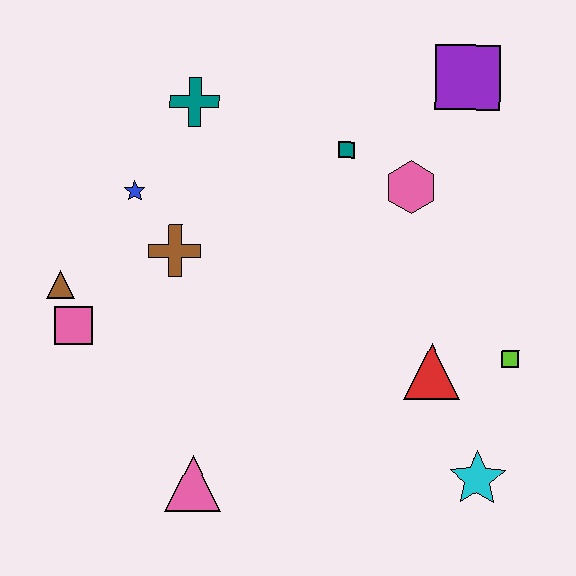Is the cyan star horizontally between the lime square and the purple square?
Yes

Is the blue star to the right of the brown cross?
No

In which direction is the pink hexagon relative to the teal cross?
The pink hexagon is to the right of the teal cross.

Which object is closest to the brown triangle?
The pink square is closest to the brown triangle.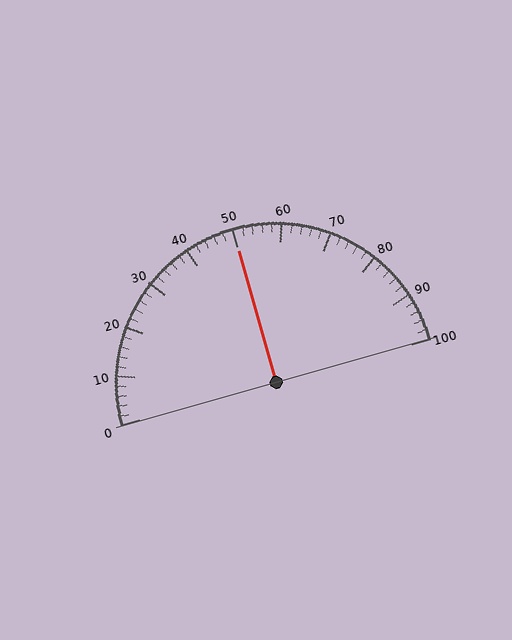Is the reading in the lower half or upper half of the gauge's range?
The reading is in the upper half of the range (0 to 100).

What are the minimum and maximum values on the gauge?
The gauge ranges from 0 to 100.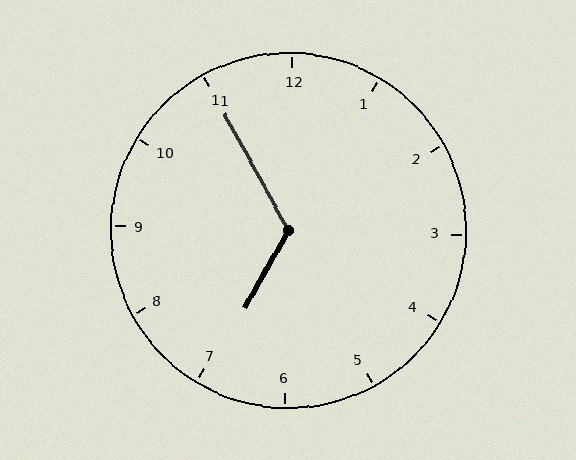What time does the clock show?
6:55.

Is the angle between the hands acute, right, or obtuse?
It is obtuse.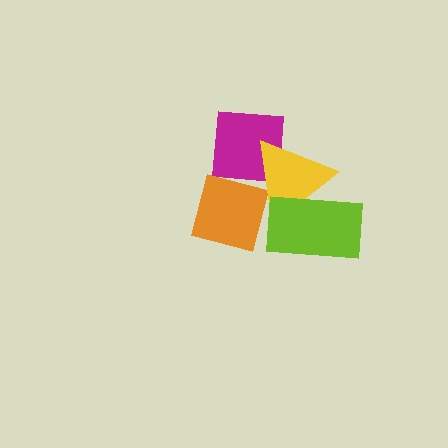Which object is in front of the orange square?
The yellow triangle is in front of the orange square.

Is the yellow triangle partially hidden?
Yes, it is partially covered by another shape.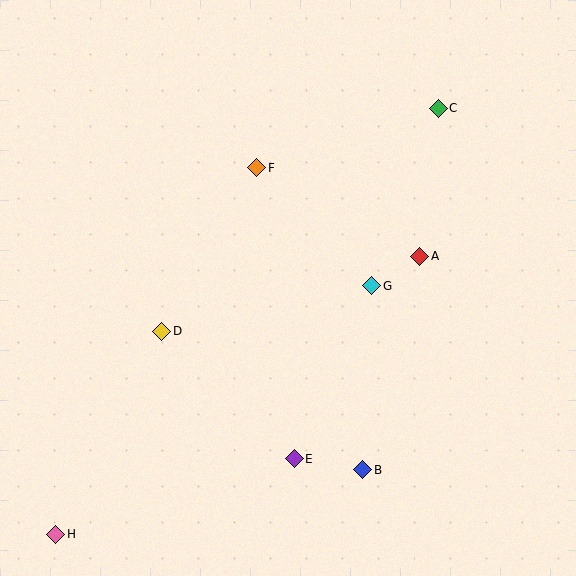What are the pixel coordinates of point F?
Point F is at (257, 168).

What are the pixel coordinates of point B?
Point B is at (363, 470).